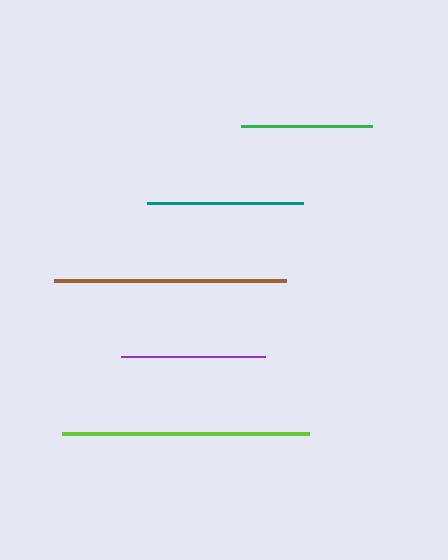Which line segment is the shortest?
The green line is the shortest at approximately 131 pixels.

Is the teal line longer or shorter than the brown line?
The brown line is longer than the teal line.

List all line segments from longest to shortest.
From longest to shortest: lime, brown, teal, purple, green.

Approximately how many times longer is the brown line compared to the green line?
The brown line is approximately 1.8 times the length of the green line.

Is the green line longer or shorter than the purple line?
The purple line is longer than the green line.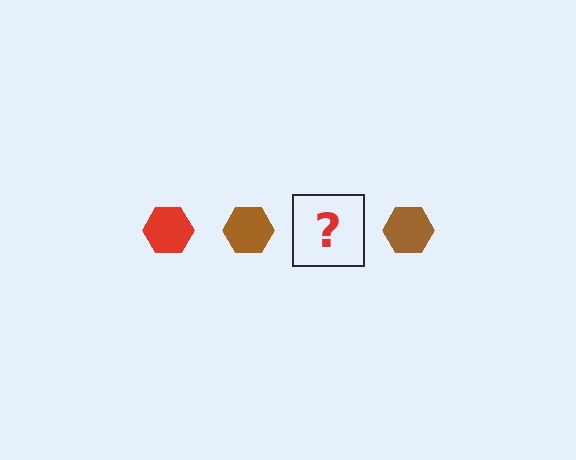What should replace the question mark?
The question mark should be replaced with a red hexagon.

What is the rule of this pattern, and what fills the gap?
The rule is that the pattern cycles through red, brown hexagons. The gap should be filled with a red hexagon.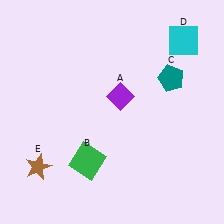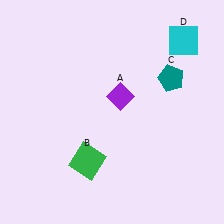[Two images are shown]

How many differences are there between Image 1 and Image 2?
There is 1 difference between the two images.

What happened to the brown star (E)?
The brown star (E) was removed in Image 2. It was in the bottom-left area of Image 1.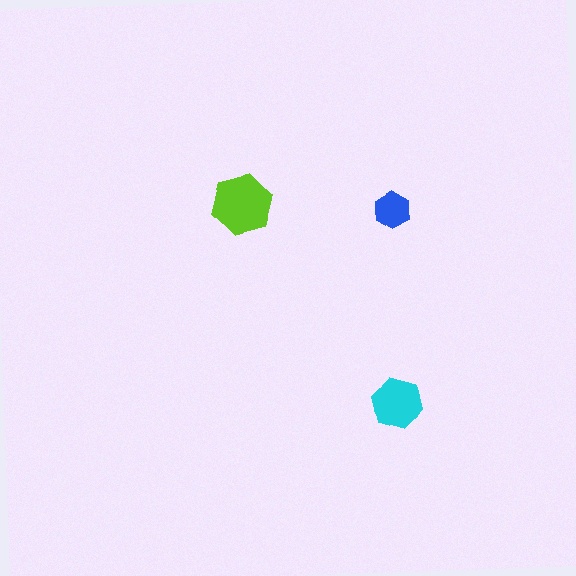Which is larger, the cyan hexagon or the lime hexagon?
The lime one.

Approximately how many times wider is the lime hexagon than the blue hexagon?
About 1.5 times wider.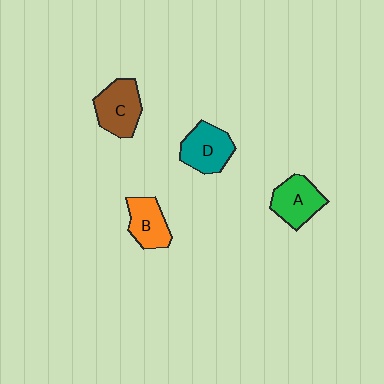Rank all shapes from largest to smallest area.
From largest to smallest: C (brown), D (teal), A (green), B (orange).